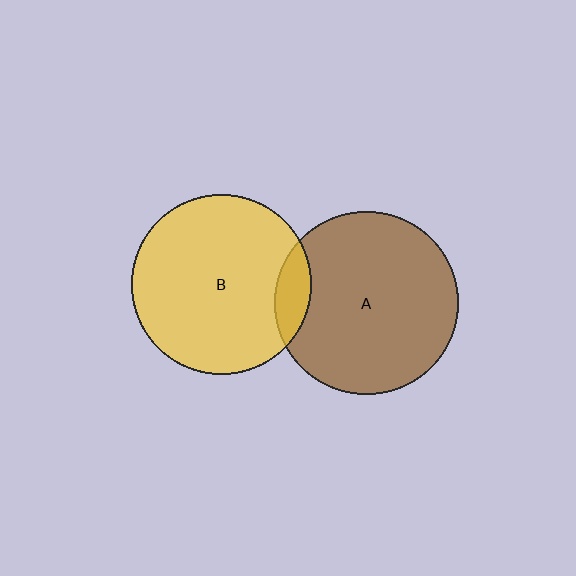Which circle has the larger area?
Circle A (brown).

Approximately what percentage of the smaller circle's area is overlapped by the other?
Approximately 10%.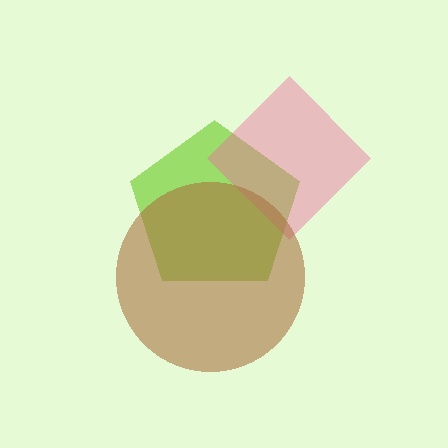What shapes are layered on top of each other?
The layered shapes are: a lime pentagon, a pink diamond, a brown circle.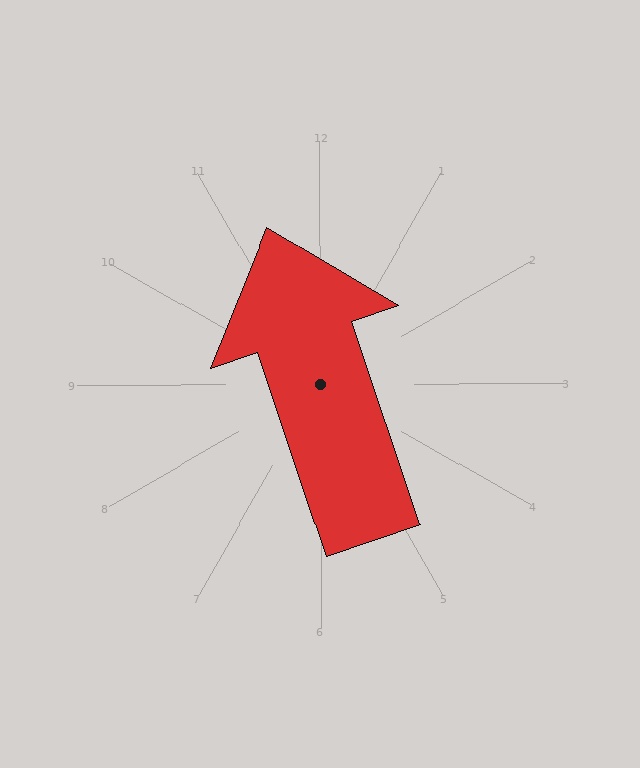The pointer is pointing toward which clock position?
Roughly 11 o'clock.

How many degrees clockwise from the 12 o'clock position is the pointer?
Approximately 341 degrees.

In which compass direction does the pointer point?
North.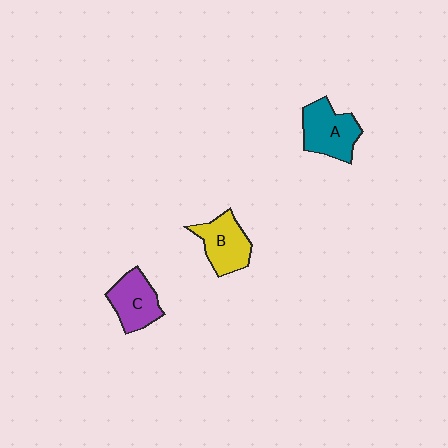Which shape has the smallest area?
Shape C (purple).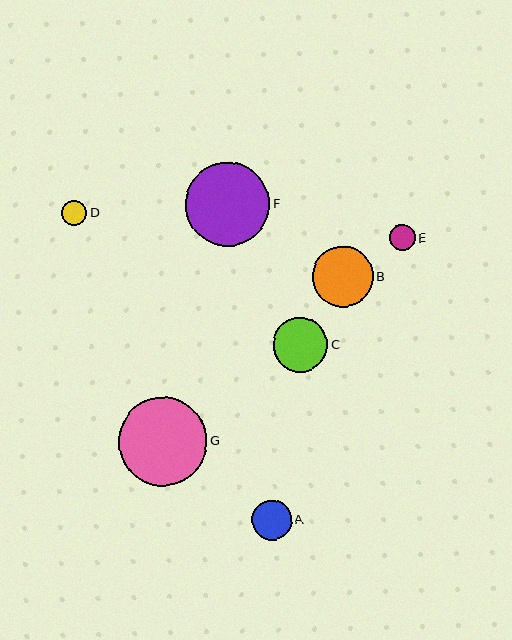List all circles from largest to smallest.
From largest to smallest: G, F, B, C, A, E, D.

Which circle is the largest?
Circle G is the largest with a size of approximately 88 pixels.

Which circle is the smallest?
Circle D is the smallest with a size of approximately 25 pixels.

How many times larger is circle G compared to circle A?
Circle G is approximately 2.2 times the size of circle A.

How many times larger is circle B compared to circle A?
Circle B is approximately 1.5 times the size of circle A.